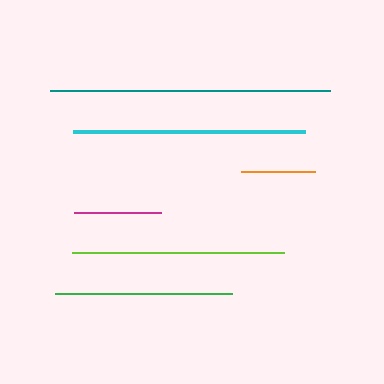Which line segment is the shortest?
The orange line is the shortest at approximately 74 pixels.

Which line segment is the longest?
The teal line is the longest at approximately 280 pixels.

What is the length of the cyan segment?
The cyan segment is approximately 232 pixels long.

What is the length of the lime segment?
The lime segment is approximately 211 pixels long.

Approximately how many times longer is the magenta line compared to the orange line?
The magenta line is approximately 1.2 times the length of the orange line.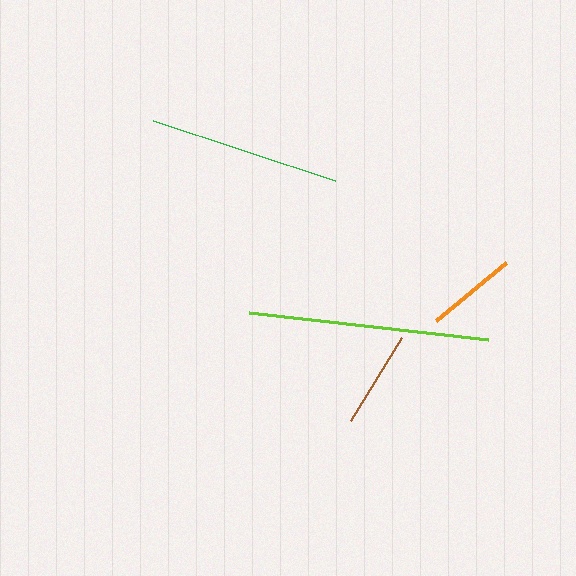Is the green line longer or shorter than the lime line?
The lime line is longer than the green line.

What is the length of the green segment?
The green segment is approximately 192 pixels long.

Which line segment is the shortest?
The orange line is the shortest at approximately 91 pixels.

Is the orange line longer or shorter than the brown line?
The brown line is longer than the orange line.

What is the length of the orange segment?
The orange segment is approximately 91 pixels long.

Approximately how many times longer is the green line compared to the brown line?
The green line is approximately 2.0 times the length of the brown line.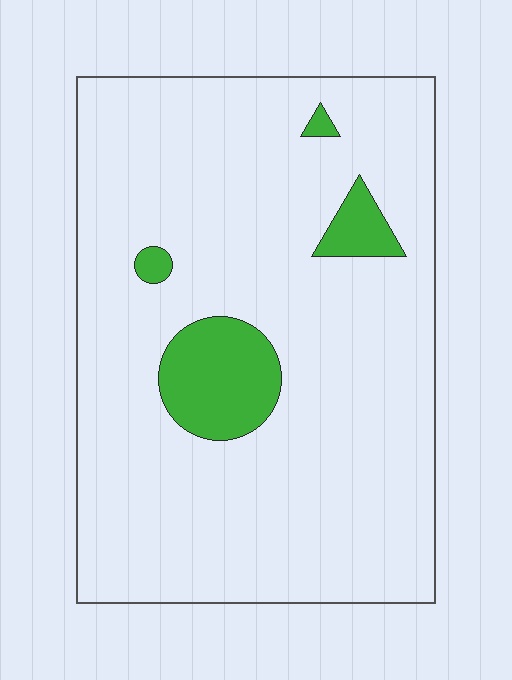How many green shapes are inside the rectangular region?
4.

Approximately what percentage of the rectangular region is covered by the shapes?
Approximately 10%.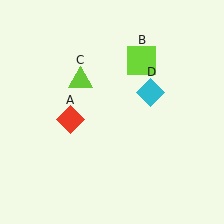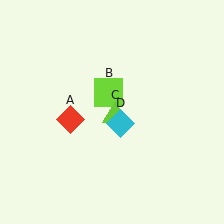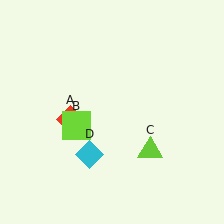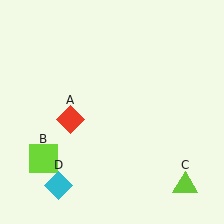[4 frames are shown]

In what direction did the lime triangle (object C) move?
The lime triangle (object C) moved down and to the right.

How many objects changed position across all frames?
3 objects changed position: lime square (object B), lime triangle (object C), cyan diamond (object D).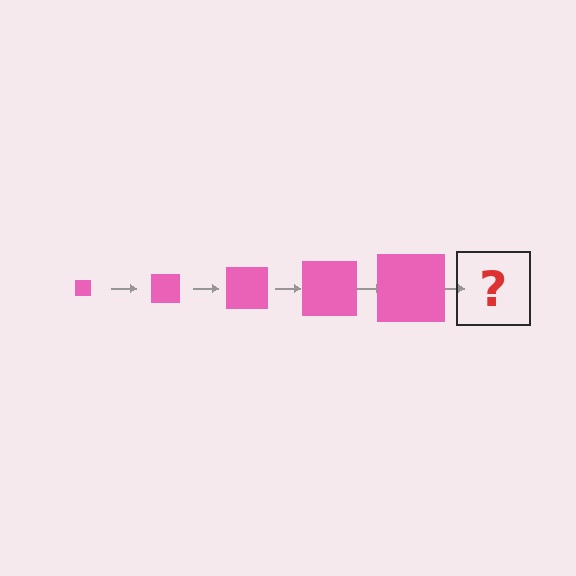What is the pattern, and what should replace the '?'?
The pattern is that the square gets progressively larger each step. The '?' should be a pink square, larger than the previous one.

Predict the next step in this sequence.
The next step is a pink square, larger than the previous one.